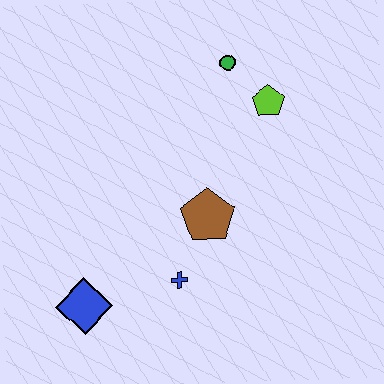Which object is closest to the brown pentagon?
The blue cross is closest to the brown pentagon.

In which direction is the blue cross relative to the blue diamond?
The blue cross is to the right of the blue diamond.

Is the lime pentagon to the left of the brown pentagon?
No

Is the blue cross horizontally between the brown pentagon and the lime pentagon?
No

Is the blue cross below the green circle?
Yes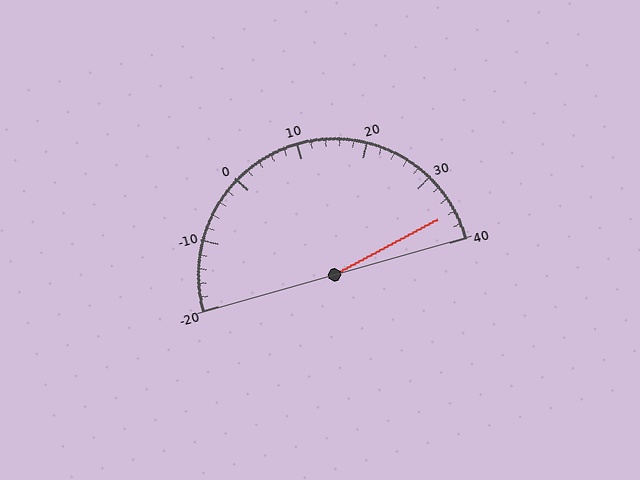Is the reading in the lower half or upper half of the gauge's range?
The reading is in the upper half of the range (-20 to 40).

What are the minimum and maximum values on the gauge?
The gauge ranges from -20 to 40.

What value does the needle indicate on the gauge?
The needle indicates approximately 36.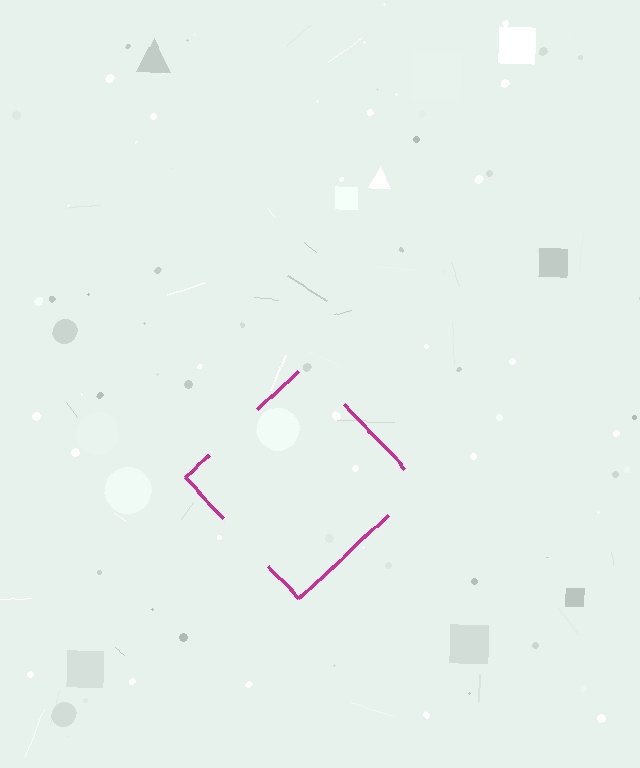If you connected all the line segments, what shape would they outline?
They would outline a diamond.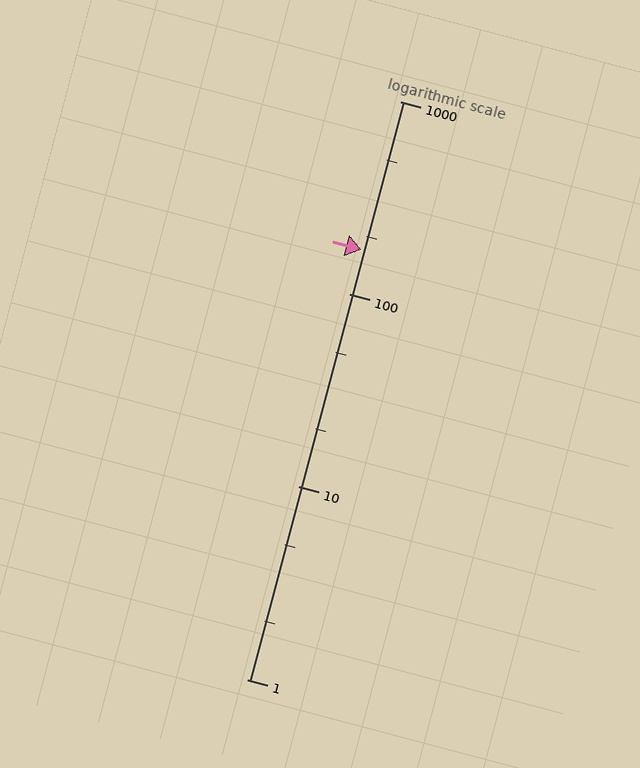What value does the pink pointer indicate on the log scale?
The pointer indicates approximately 170.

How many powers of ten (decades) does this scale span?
The scale spans 3 decades, from 1 to 1000.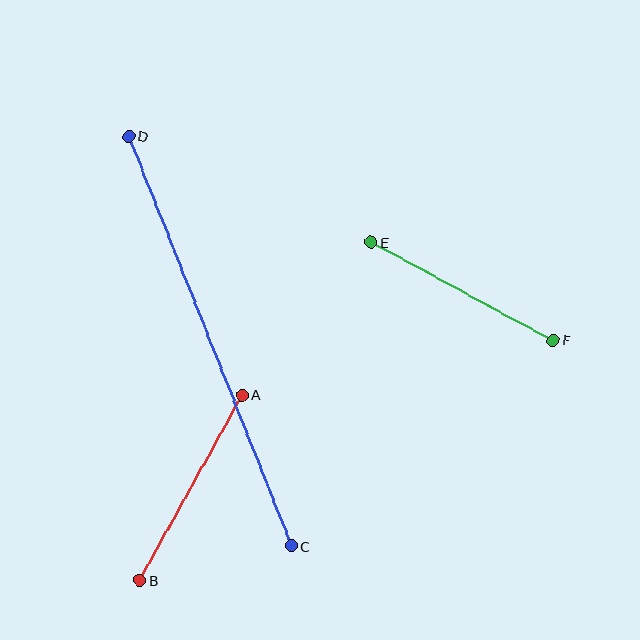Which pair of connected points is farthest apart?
Points C and D are farthest apart.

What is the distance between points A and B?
The distance is approximately 212 pixels.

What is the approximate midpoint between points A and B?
The midpoint is at approximately (191, 488) pixels.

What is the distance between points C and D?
The distance is approximately 441 pixels.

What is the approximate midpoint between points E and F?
The midpoint is at approximately (462, 291) pixels.